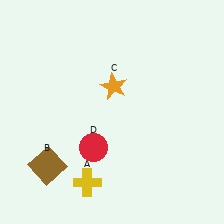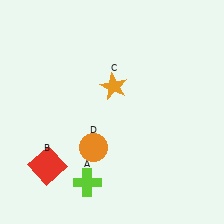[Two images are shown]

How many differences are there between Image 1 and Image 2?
There are 3 differences between the two images.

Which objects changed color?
A changed from yellow to lime. B changed from brown to red. D changed from red to orange.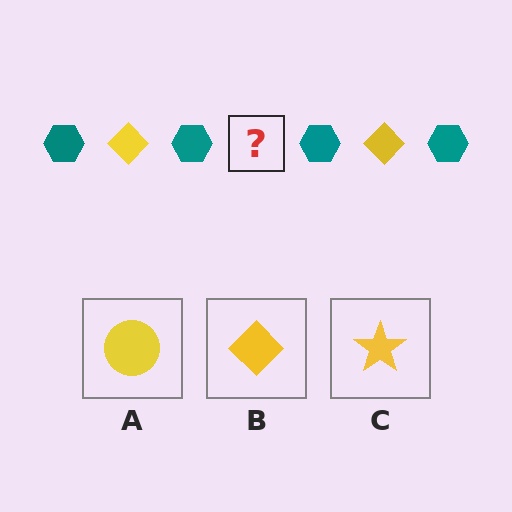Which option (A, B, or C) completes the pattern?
B.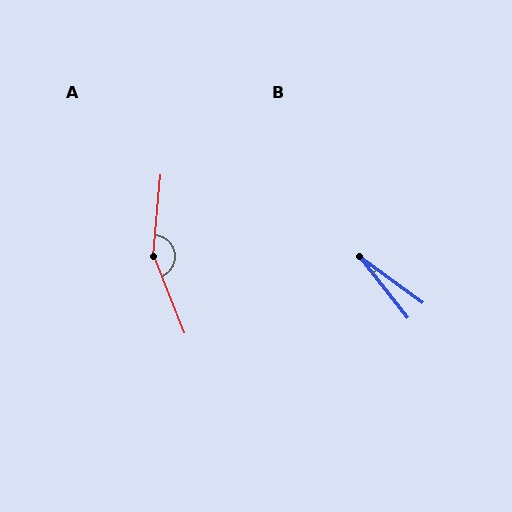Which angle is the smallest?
B, at approximately 16 degrees.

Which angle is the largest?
A, at approximately 153 degrees.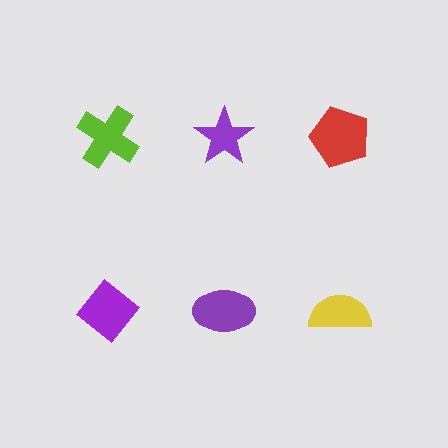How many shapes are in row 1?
3 shapes.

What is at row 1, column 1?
A lime cross.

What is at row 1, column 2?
A purple star.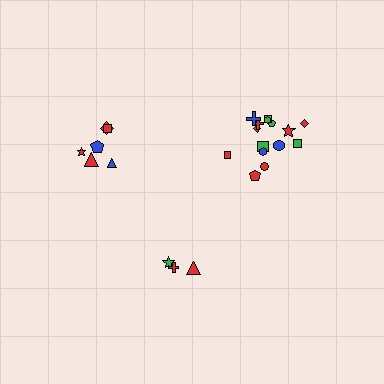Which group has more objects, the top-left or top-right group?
The top-right group.